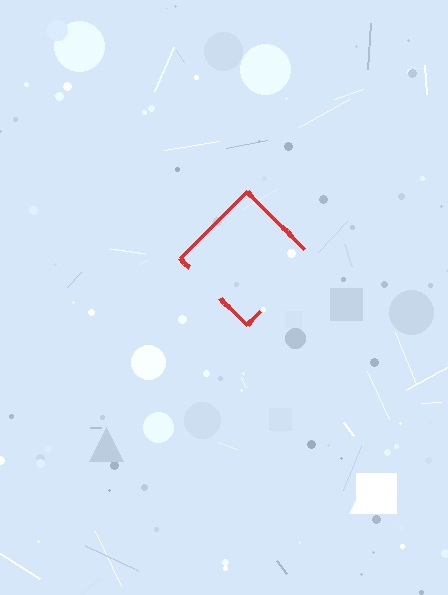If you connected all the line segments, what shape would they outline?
They would outline a diamond.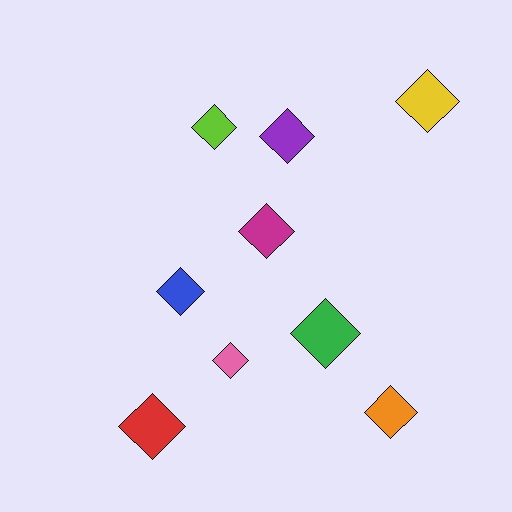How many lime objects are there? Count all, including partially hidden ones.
There is 1 lime object.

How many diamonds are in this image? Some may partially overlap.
There are 9 diamonds.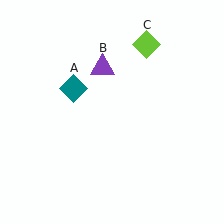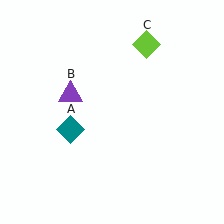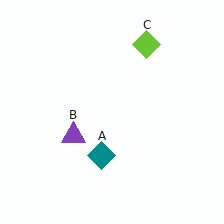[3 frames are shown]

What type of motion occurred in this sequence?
The teal diamond (object A), purple triangle (object B) rotated counterclockwise around the center of the scene.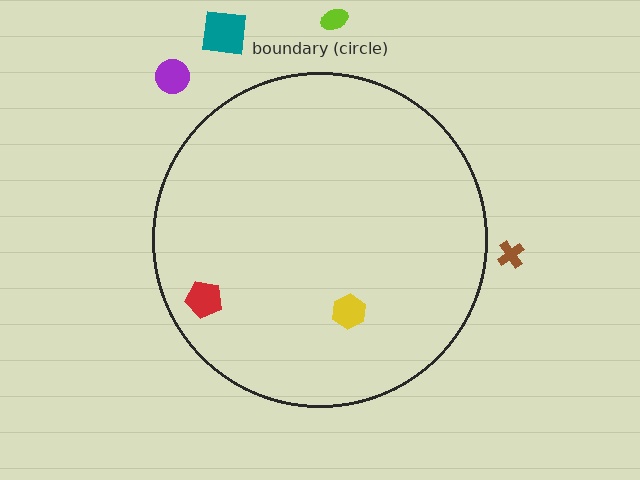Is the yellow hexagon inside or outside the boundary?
Inside.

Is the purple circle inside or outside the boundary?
Outside.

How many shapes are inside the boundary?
2 inside, 4 outside.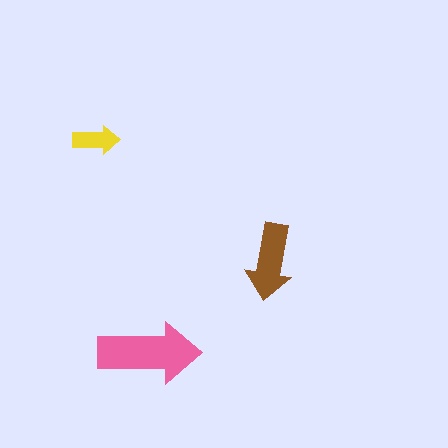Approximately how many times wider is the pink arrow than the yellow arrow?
About 2 times wider.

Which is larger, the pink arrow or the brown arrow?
The pink one.